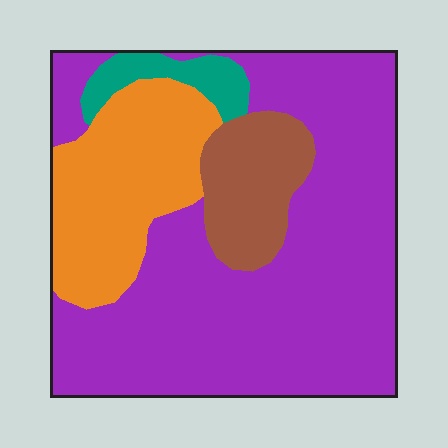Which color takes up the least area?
Teal, at roughly 5%.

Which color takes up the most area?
Purple, at roughly 65%.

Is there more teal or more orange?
Orange.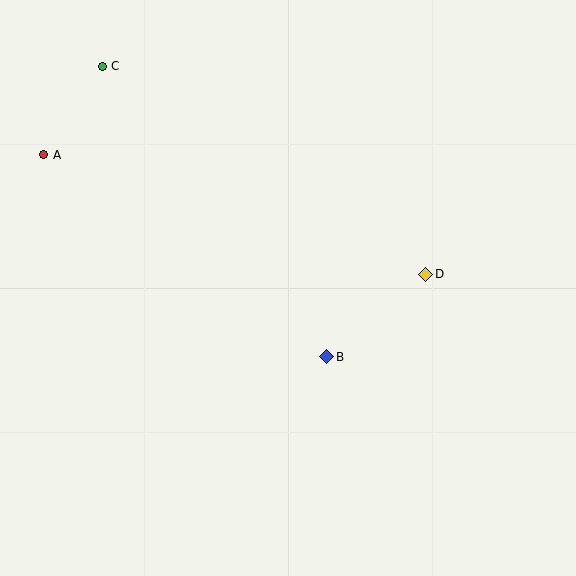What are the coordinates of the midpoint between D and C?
The midpoint between D and C is at (264, 170).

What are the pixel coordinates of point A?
Point A is at (44, 155).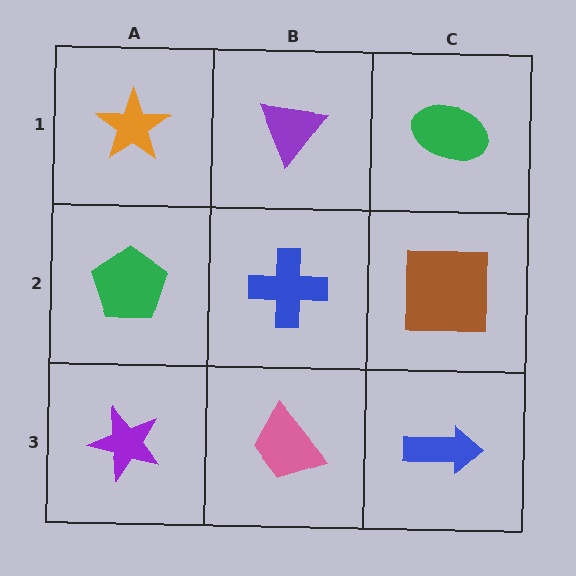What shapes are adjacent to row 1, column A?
A green pentagon (row 2, column A), a purple triangle (row 1, column B).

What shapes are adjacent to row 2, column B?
A purple triangle (row 1, column B), a pink trapezoid (row 3, column B), a green pentagon (row 2, column A), a brown square (row 2, column C).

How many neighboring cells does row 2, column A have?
3.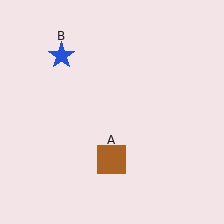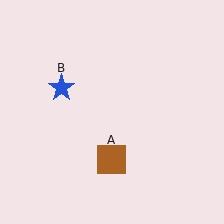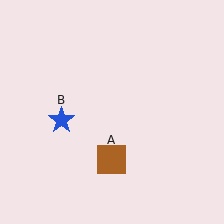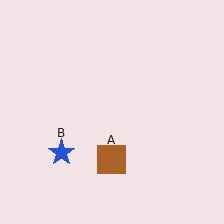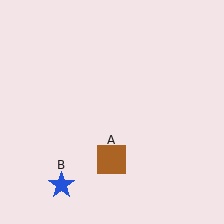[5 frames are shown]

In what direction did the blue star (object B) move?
The blue star (object B) moved down.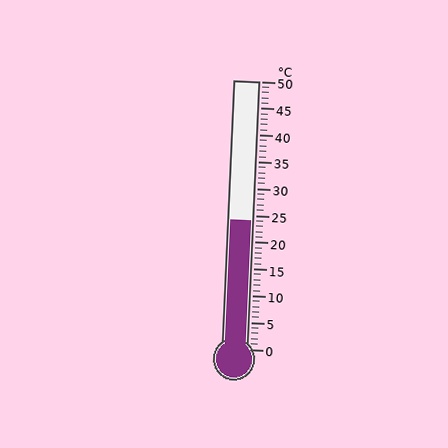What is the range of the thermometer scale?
The thermometer scale ranges from 0°C to 50°C.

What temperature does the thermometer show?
The thermometer shows approximately 24°C.